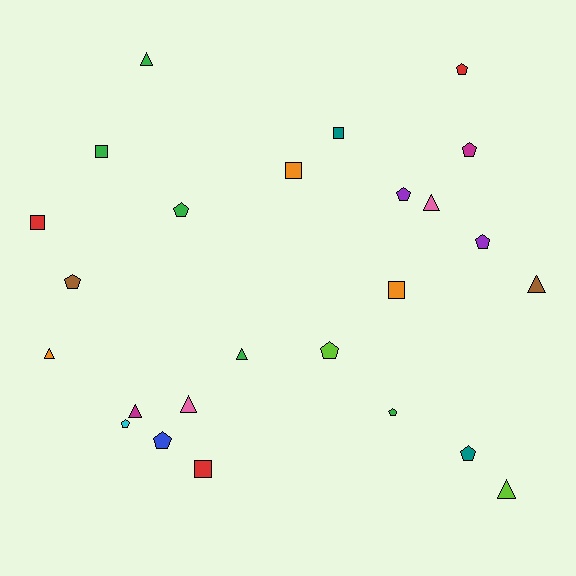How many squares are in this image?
There are 6 squares.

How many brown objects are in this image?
There are 2 brown objects.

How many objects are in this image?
There are 25 objects.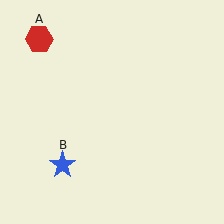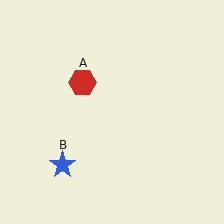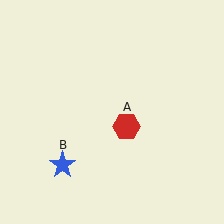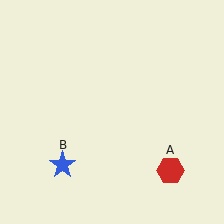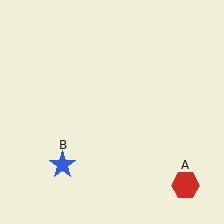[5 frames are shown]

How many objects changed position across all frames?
1 object changed position: red hexagon (object A).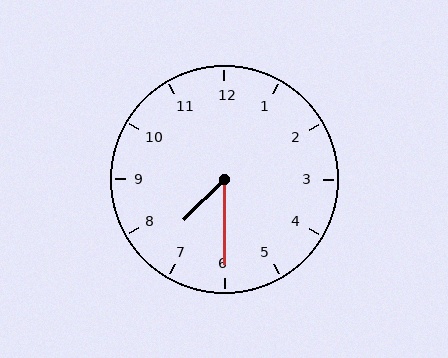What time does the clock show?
7:30.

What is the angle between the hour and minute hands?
Approximately 45 degrees.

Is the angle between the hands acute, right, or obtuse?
It is acute.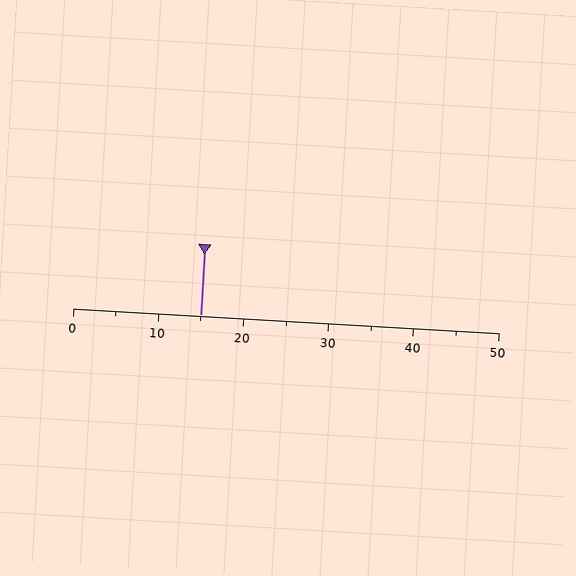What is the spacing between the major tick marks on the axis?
The major ticks are spaced 10 apart.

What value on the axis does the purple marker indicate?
The marker indicates approximately 15.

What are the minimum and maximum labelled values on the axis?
The axis runs from 0 to 50.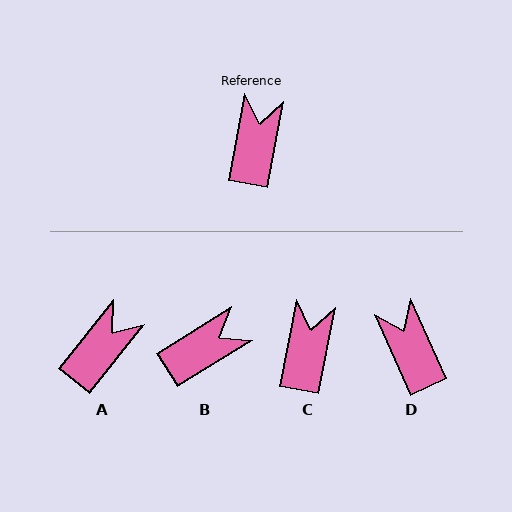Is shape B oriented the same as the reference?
No, it is off by about 47 degrees.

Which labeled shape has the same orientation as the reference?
C.